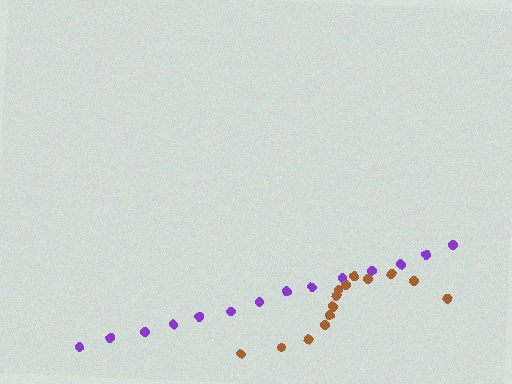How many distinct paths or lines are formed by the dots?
There are 2 distinct paths.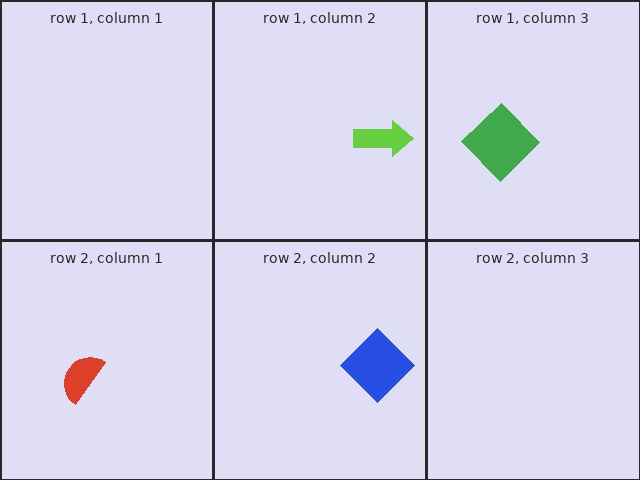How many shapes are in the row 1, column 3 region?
1.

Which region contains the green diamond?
The row 1, column 3 region.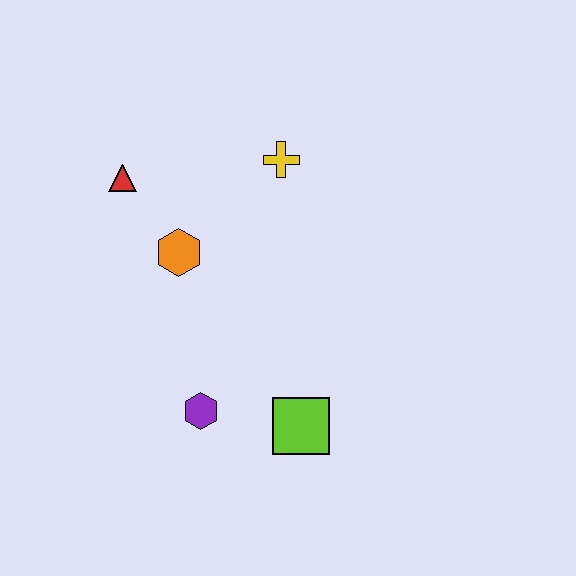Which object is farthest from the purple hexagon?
The yellow cross is farthest from the purple hexagon.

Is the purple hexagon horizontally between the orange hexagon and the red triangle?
No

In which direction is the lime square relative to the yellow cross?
The lime square is below the yellow cross.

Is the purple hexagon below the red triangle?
Yes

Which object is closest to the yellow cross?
The orange hexagon is closest to the yellow cross.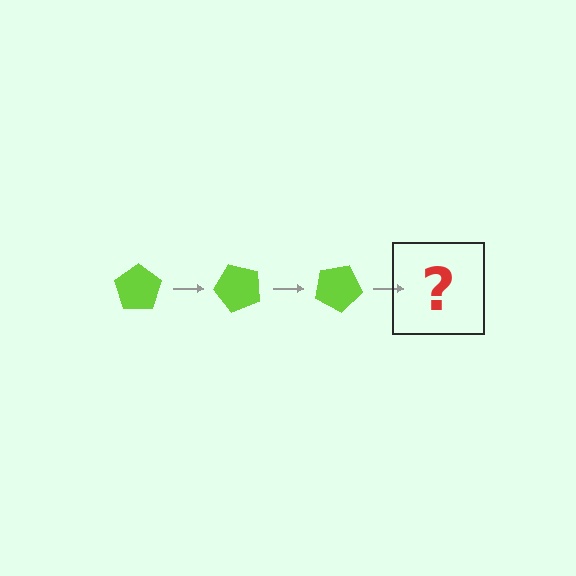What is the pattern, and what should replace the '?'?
The pattern is that the pentagon rotates 50 degrees each step. The '?' should be a lime pentagon rotated 150 degrees.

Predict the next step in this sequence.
The next step is a lime pentagon rotated 150 degrees.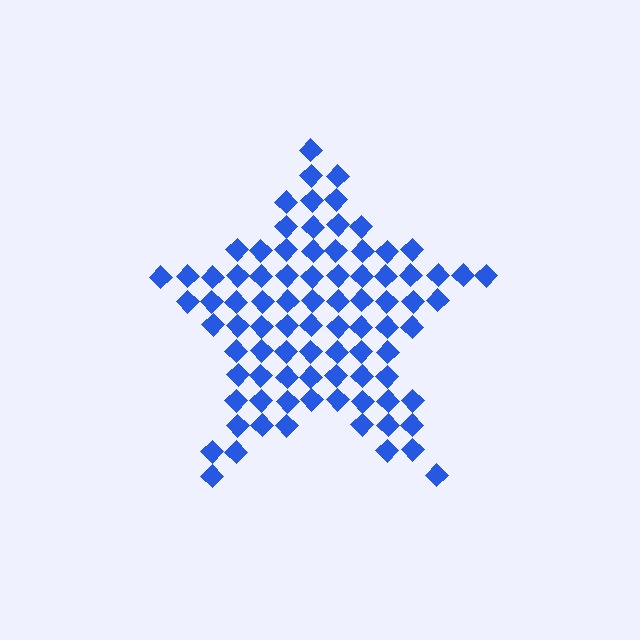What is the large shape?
The large shape is a star.